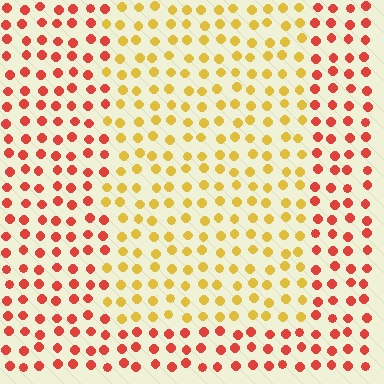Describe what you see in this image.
The image is filled with small red elements in a uniform arrangement. A rectangle-shaped region is visible where the elements are tinted to a slightly different hue, forming a subtle color boundary.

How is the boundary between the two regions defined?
The boundary is defined purely by a slight shift in hue (about 46 degrees). Spacing, size, and orientation are identical on both sides.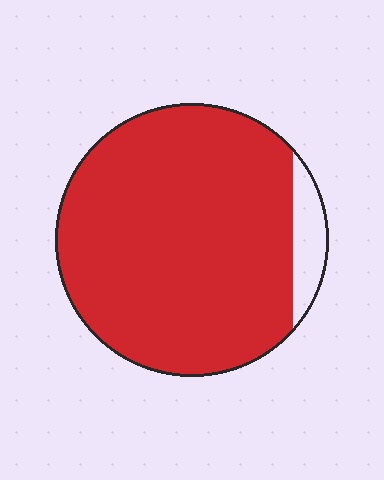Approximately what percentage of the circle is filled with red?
Approximately 90%.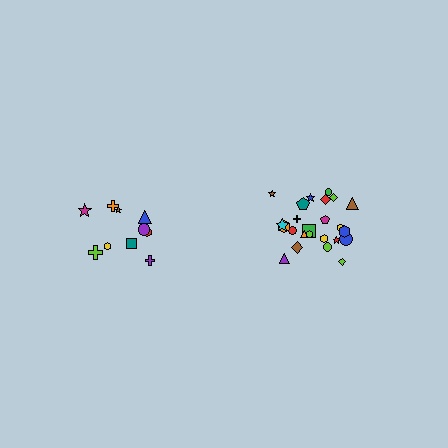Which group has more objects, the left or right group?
The right group.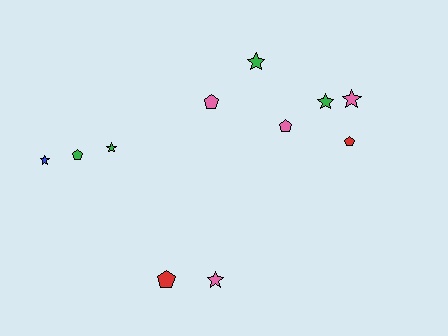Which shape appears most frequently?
Star, with 6 objects.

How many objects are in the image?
There are 11 objects.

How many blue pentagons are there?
There are no blue pentagons.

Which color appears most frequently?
Green, with 4 objects.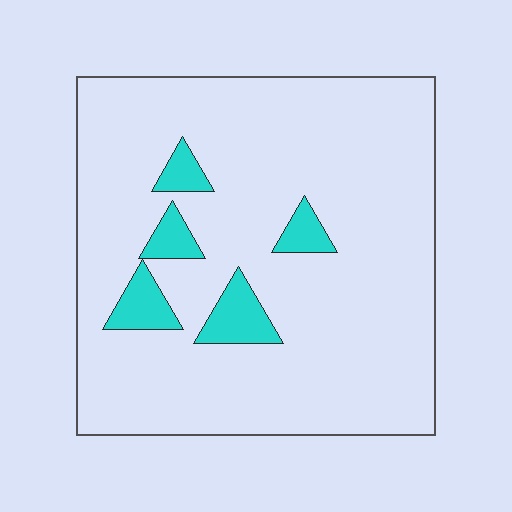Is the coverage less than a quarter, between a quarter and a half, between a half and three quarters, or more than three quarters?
Less than a quarter.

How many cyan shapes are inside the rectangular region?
5.